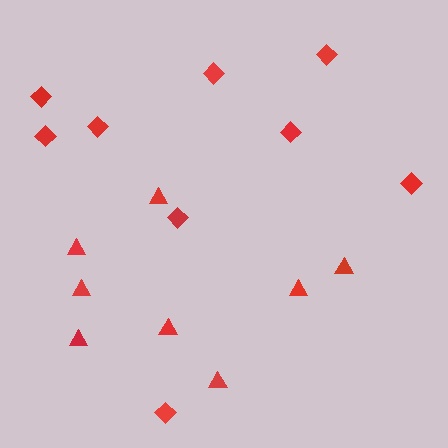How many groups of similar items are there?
There are 2 groups: one group of triangles (8) and one group of diamonds (9).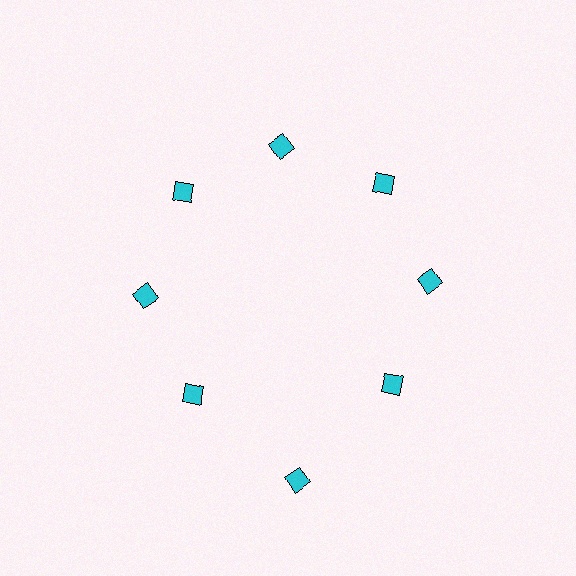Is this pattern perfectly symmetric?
No. The 8 cyan diamonds are arranged in a ring, but one element near the 6 o'clock position is pushed outward from the center, breaking the 8-fold rotational symmetry.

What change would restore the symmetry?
The symmetry would be restored by moving it inward, back onto the ring so that all 8 diamonds sit at equal angles and equal distance from the center.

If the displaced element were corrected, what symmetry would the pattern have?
It would have 8-fold rotational symmetry — the pattern would map onto itself every 45 degrees.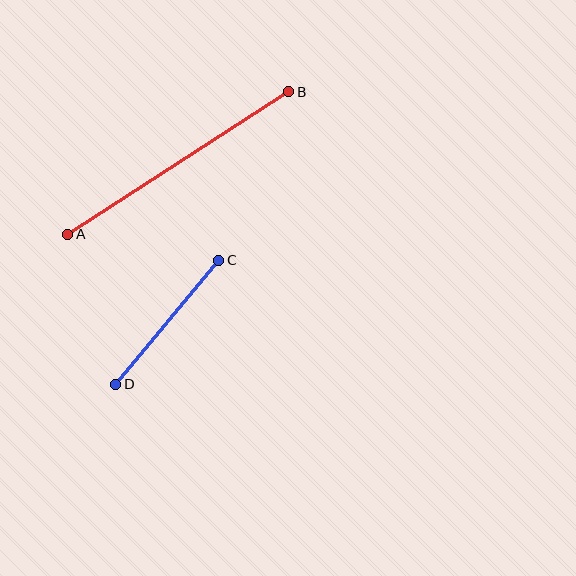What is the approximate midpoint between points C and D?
The midpoint is at approximately (167, 322) pixels.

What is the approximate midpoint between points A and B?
The midpoint is at approximately (178, 163) pixels.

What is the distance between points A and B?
The distance is approximately 263 pixels.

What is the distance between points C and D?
The distance is approximately 161 pixels.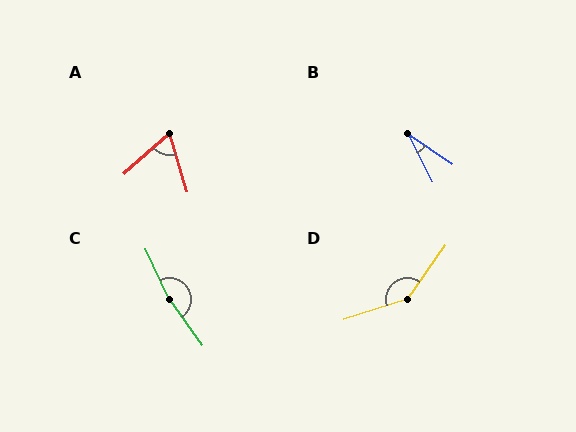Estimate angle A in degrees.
Approximately 65 degrees.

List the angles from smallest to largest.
B (29°), A (65°), D (143°), C (170°).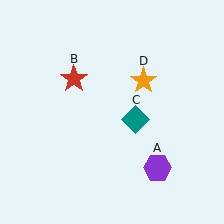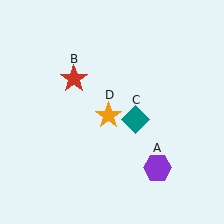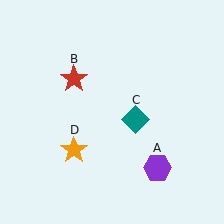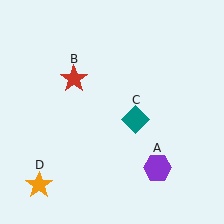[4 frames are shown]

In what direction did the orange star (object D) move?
The orange star (object D) moved down and to the left.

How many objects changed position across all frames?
1 object changed position: orange star (object D).